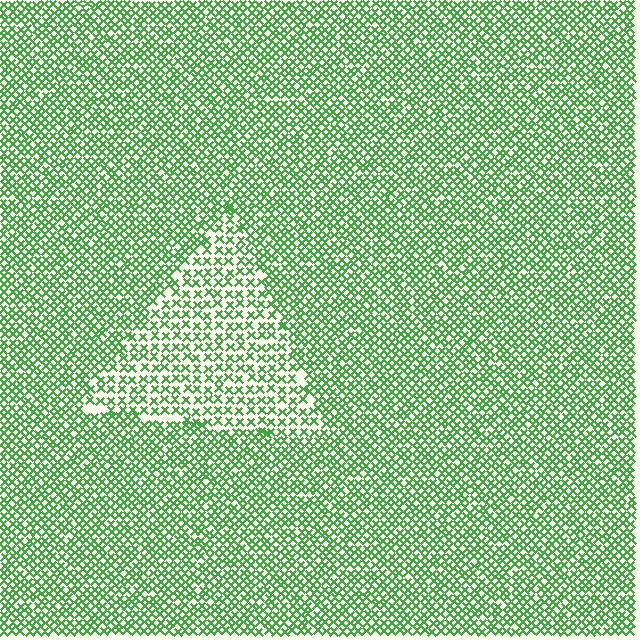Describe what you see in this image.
The image contains small green elements arranged at two different densities. A triangle-shaped region is visible where the elements are less densely packed than the surrounding area.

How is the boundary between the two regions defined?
The boundary is defined by a change in element density (approximately 1.7x ratio). All elements are the same color, size, and shape.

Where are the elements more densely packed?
The elements are more densely packed outside the triangle boundary.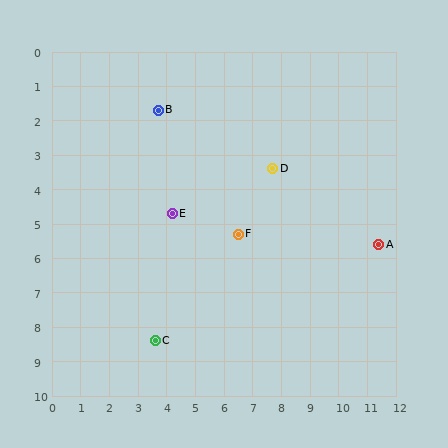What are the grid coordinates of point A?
Point A is at approximately (11.4, 5.6).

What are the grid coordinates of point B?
Point B is at approximately (3.7, 1.7).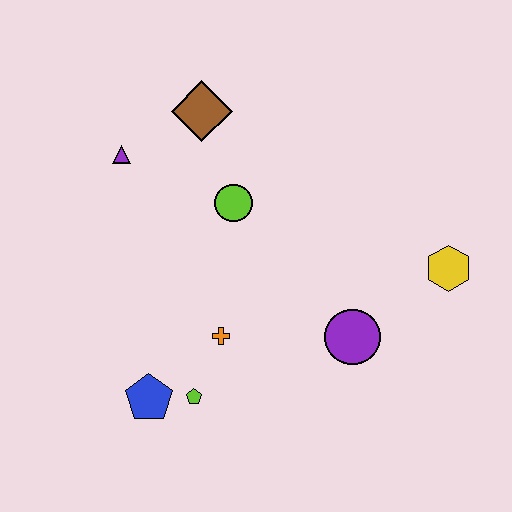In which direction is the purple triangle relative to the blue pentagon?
The purple triangle is above the blue pentagon.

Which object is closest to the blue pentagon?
The lime pentagon is closest to the blue pentagon.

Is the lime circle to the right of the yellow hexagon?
No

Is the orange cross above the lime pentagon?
Yes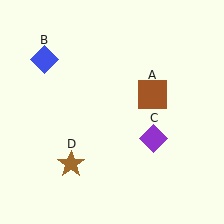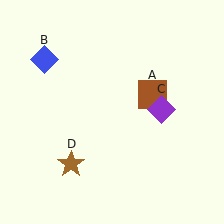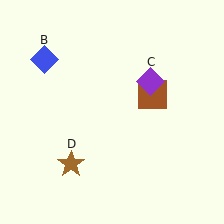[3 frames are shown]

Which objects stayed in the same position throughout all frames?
Brown square (object A) and blue diamond (object B) and brown star (object D) remained stationary.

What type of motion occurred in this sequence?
The purple diamond (object C) rotated counterclockwise around the center of the scene.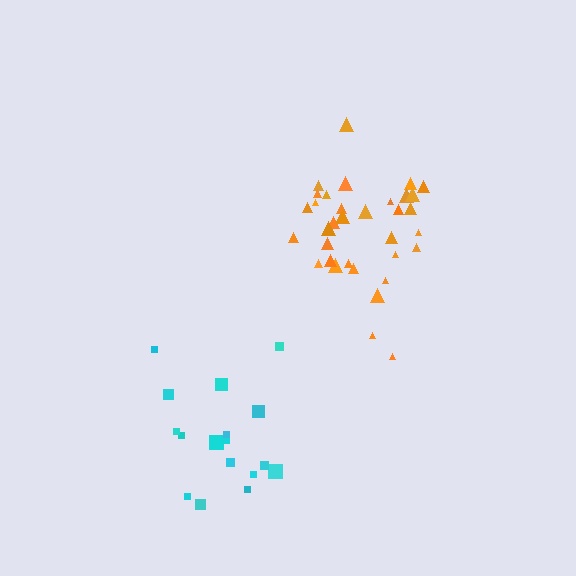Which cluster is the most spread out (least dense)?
Cyan.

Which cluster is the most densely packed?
Orange.